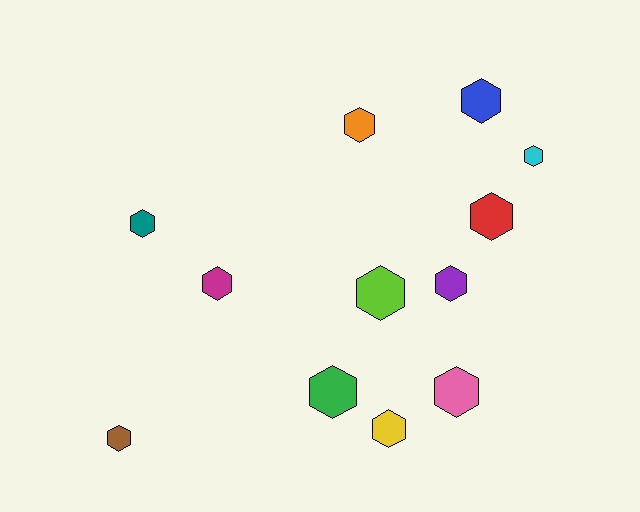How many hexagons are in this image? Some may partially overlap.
There are 12 hexagons.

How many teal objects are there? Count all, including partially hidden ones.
There is 1 teal object.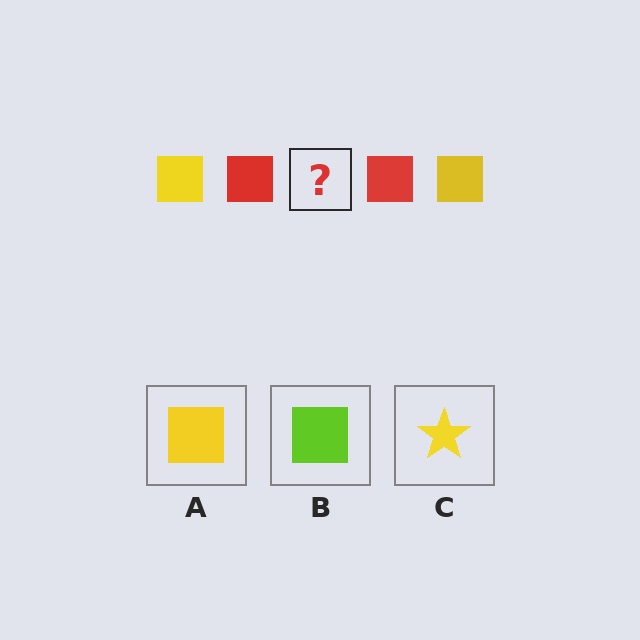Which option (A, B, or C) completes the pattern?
A.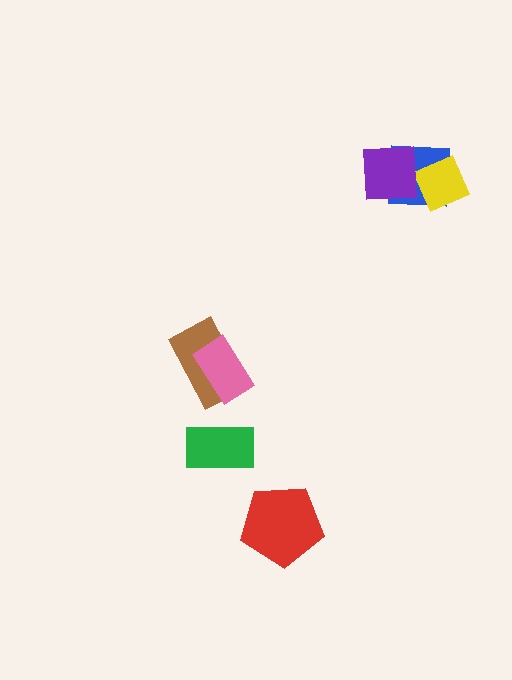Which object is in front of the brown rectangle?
The pink rectangle is in front of the brown rectangle.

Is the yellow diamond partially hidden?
Yes, it is partially covered by another shape.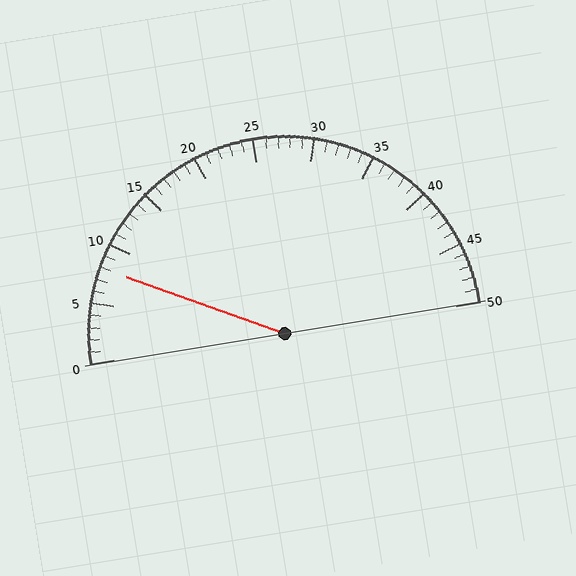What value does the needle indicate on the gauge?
The needle indicates approximately 8.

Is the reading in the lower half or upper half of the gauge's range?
The reading is in the lower half of the range (0 to 50).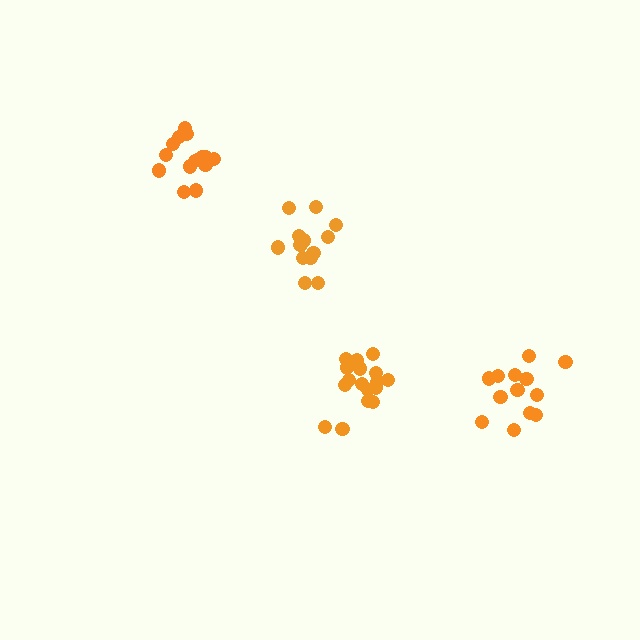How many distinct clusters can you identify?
There are 4 distinct clusters.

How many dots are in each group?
Group 1: 15 dots, Group 2: 17 dots, Group 3: 14 dots, Group 4: 14 dots (60 total).